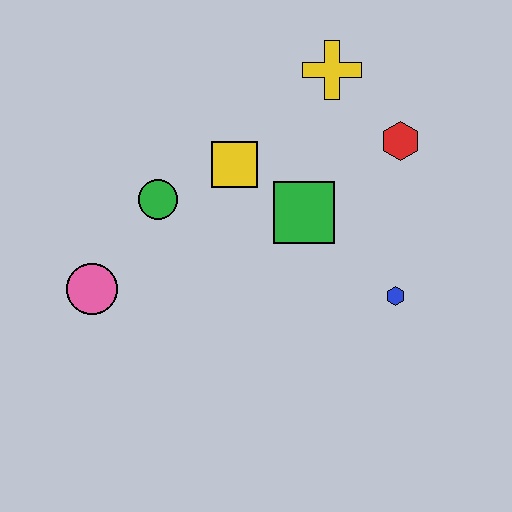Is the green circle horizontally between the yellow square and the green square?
No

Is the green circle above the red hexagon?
No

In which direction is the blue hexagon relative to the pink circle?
The blue hexagon is to the right of the pink circle.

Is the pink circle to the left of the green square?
Yes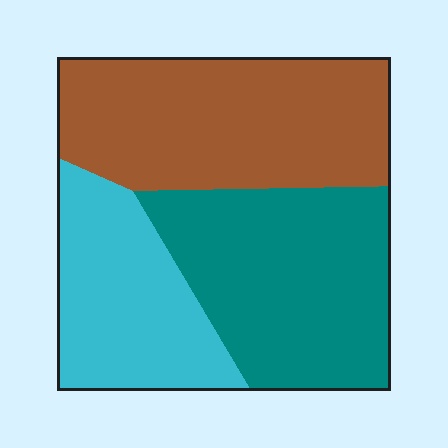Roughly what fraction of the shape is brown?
Brown covers roughly 40% of the shape.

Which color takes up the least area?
Cyan, at roughly 25%.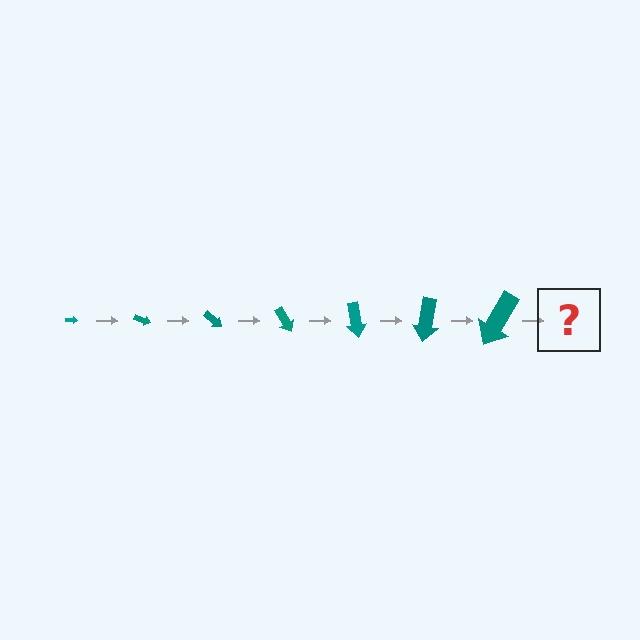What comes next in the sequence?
The next element should be an arrow, larger than the previous one and rotated 140 degrees from the start.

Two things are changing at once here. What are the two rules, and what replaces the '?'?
The two rules are that the arrow grows larger each step and it rotates 20 degrees each step. The '?' should be an arrow, larger than the previous one and rotated 140 degrees from the start.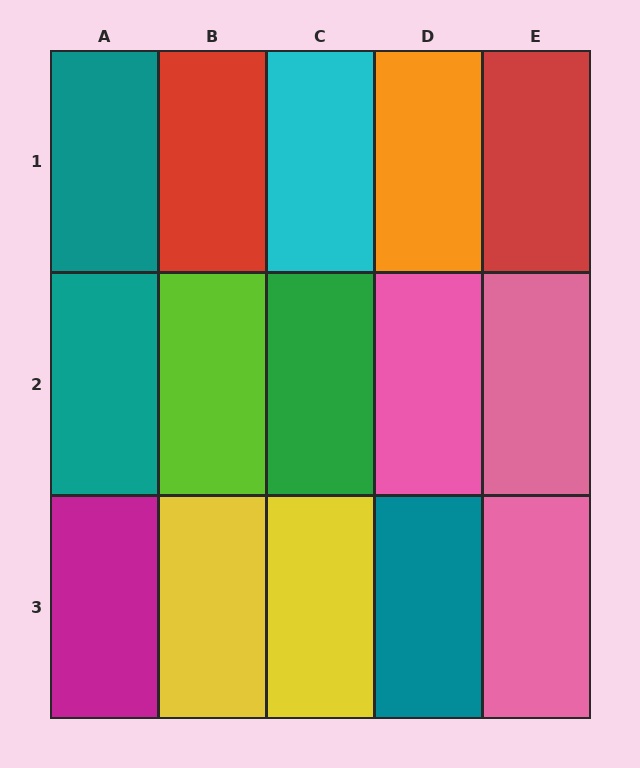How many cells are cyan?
1 cell is cyan.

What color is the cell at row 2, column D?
Pink.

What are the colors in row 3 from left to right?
Magenta, yellow, yellow, teal, pink.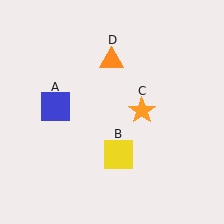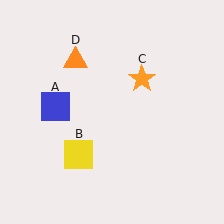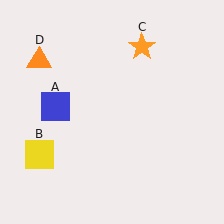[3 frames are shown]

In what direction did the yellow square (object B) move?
The yellow square (object B) moved left.